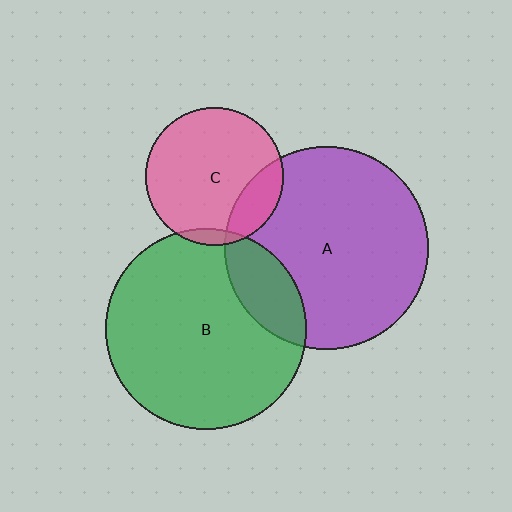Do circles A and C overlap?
Yes.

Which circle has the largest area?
Circle A (purple).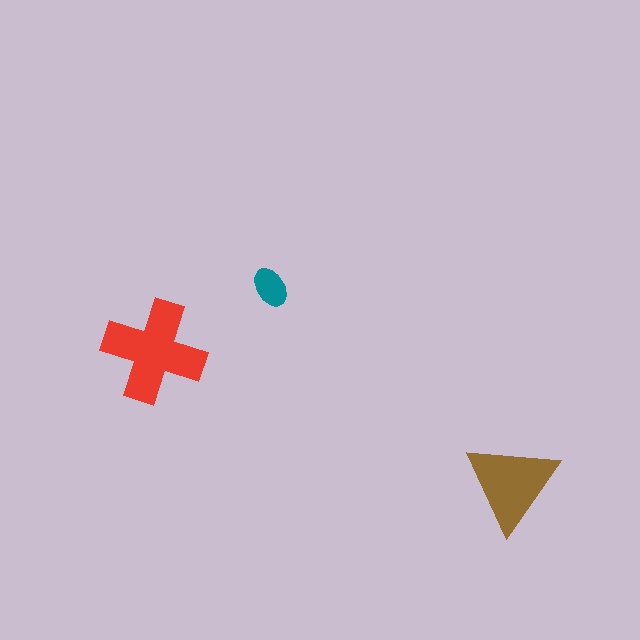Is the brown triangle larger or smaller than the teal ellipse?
Larger.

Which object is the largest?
The red cross.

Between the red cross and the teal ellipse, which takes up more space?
The red cross.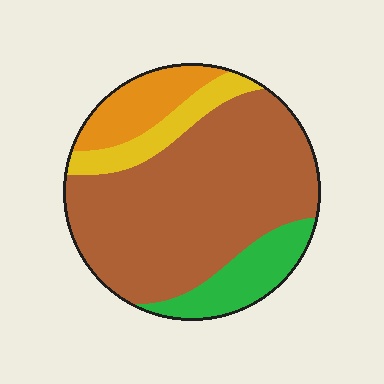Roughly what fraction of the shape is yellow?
Yellow covers 10% of the shape.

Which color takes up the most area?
Brown, at roughly 65%.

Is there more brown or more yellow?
Brown.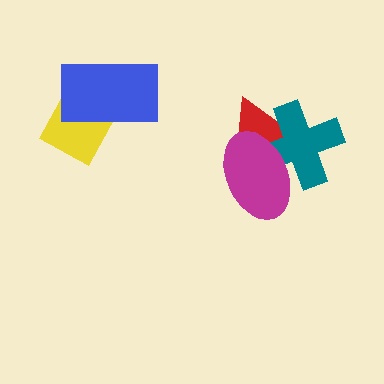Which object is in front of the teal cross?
The magenta ellipse is in front of the teal cross.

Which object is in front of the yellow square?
The blue rectangle is in front of the yellow square.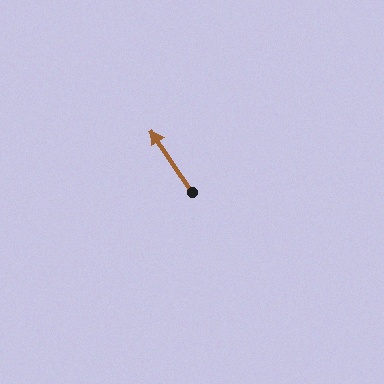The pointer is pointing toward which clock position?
Roughly 11 o'clock.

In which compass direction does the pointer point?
Northwest.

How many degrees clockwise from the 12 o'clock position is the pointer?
Approximately 326 degrees.